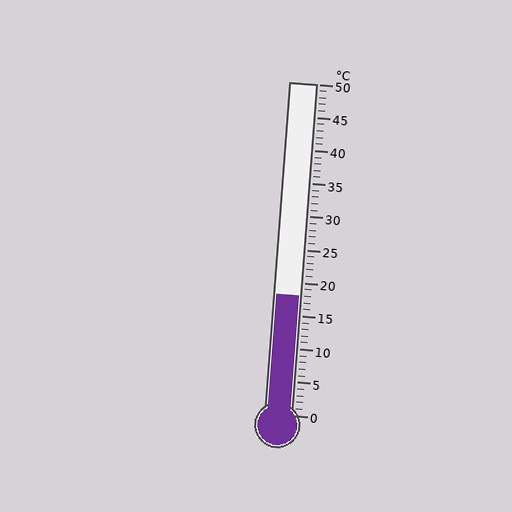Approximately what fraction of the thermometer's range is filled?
The thermometer is filled to approximately 35% of its range.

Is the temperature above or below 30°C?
The temperature is below 30°C.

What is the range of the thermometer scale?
The thermometer scale ranges from 0°C to 50°C.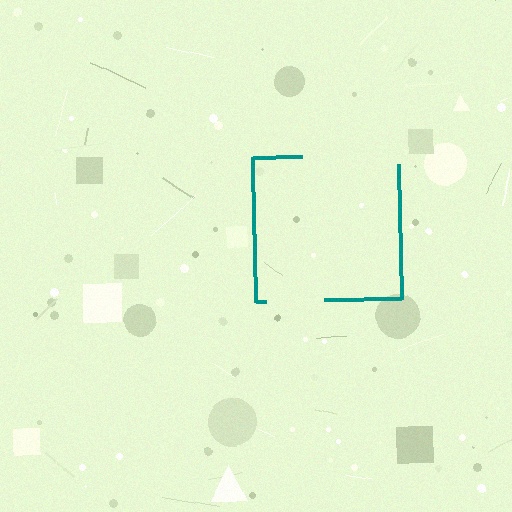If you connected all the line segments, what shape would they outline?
They would outline a square.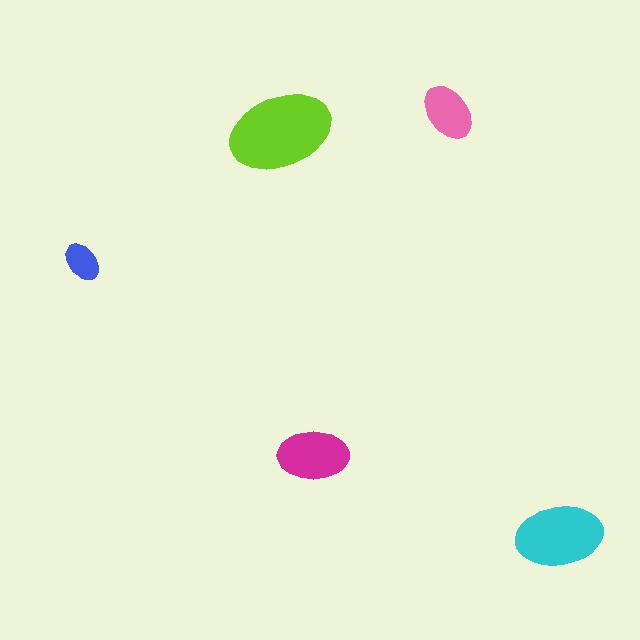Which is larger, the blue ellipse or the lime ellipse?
The lime one.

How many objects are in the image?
There are 5 objects in the image.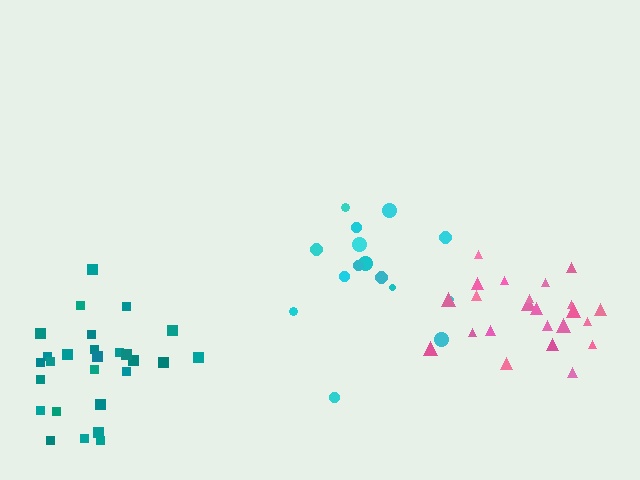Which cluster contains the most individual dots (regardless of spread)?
Teal (27).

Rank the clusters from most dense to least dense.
teal, pink, cyan.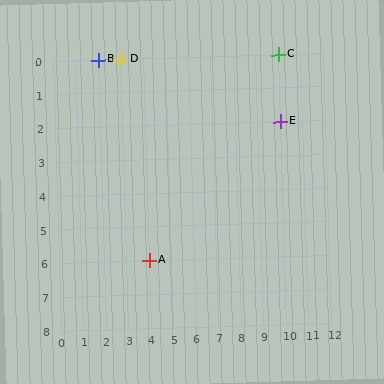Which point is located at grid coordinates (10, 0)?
Point C is at (10, 0).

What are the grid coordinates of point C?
Point C is at grid coordinates (10, 0).